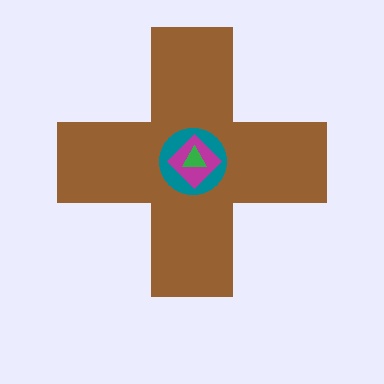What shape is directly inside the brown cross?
The teal circle.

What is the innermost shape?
The green triangle.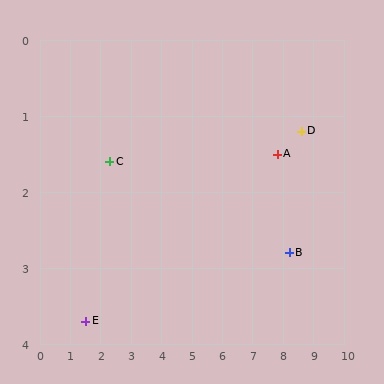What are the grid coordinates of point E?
Point E is at approximately (1.5, 3.7).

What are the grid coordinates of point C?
Point C is at approximately (2.3, 1.6).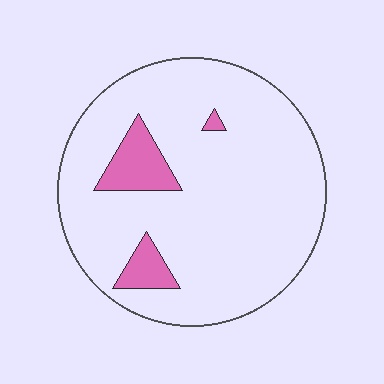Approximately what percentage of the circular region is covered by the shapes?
Approximately 10%.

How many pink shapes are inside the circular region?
3.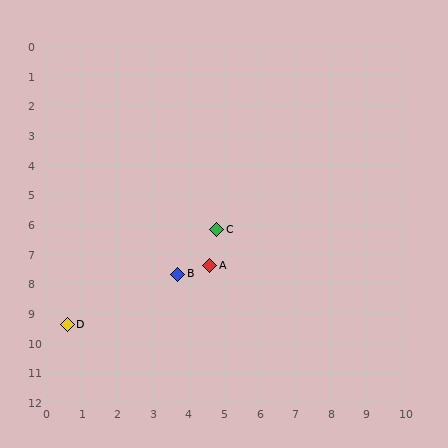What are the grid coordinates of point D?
Point D is at approximately (0.6, 9.4).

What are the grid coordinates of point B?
Point B is at approximately (3.7, 7.7).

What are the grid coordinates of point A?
Point A is at approximately (4.6, 7.4).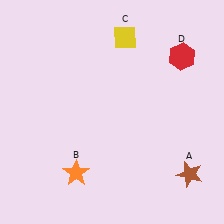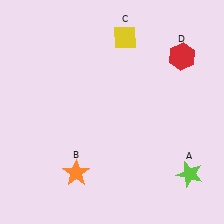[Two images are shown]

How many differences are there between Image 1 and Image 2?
There is 1 difference between the two images.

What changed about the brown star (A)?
In Image 1, A is brown. In Image 2, it changed to lime.